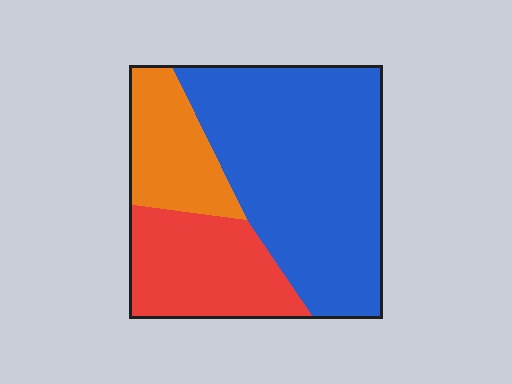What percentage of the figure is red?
Red takes up less than a quarter of the figure.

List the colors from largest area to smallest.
From largest to smallest: blue, red, orange.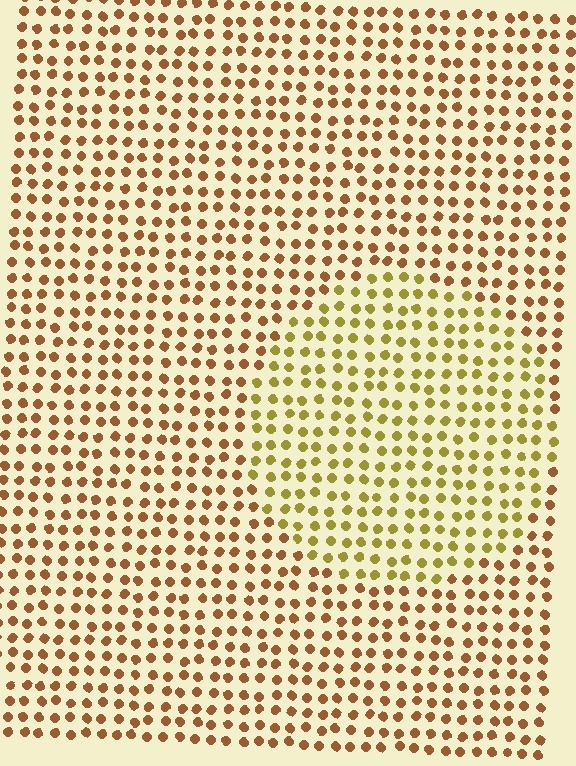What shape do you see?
I see a circle.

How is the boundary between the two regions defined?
The boundary is defined purely by a slight shift in hue (about 35 degrees). Spacing, size, and orientation are identical on both sides.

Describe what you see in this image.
The image is filled with small brown elements in a uniform arrangement. A circle-shaped region is visible where the elements are tinted to a slightly different hue, forming a subtle color boundary.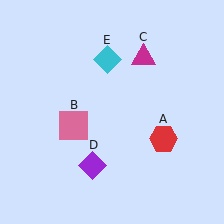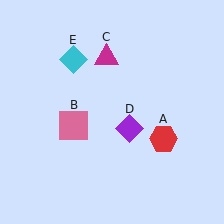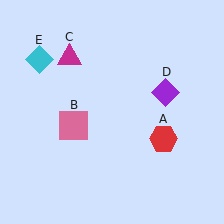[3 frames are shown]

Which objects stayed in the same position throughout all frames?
Red hexagon (object A) and pink square (object B) remained stationary.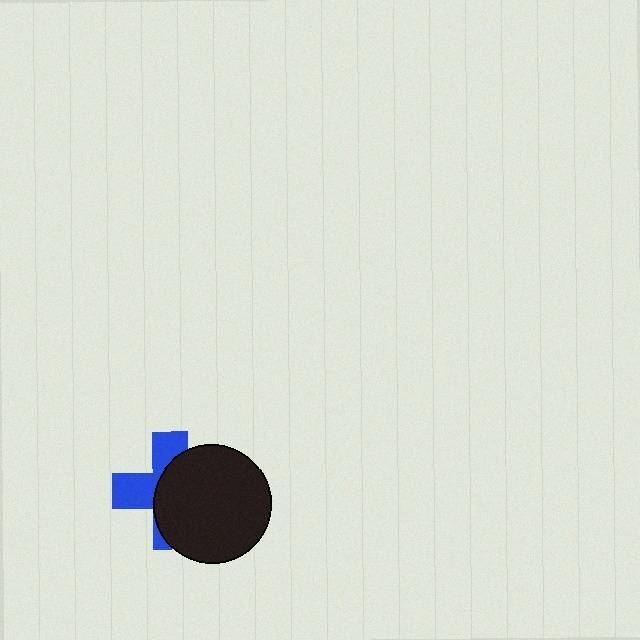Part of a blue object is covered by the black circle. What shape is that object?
It is a cross.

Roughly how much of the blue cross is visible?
A small part of it is visible (roughly 41%).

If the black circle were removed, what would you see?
You would see the complete blue cross.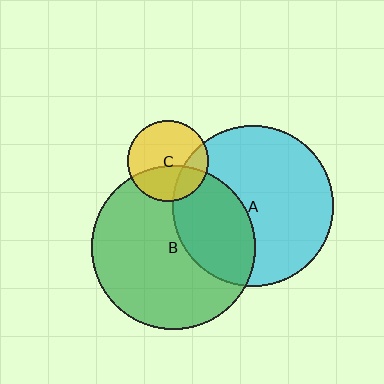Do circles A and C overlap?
Yes.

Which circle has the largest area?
Circle B (green).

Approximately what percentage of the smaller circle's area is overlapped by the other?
Approximately 20%.